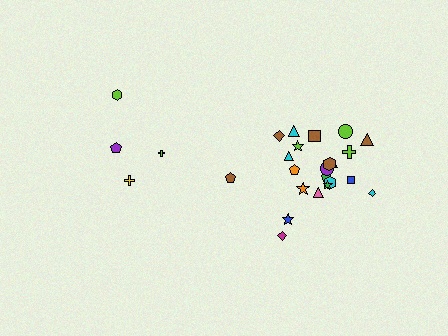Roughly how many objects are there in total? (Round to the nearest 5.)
Roughly 25 objects in total.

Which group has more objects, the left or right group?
The right group.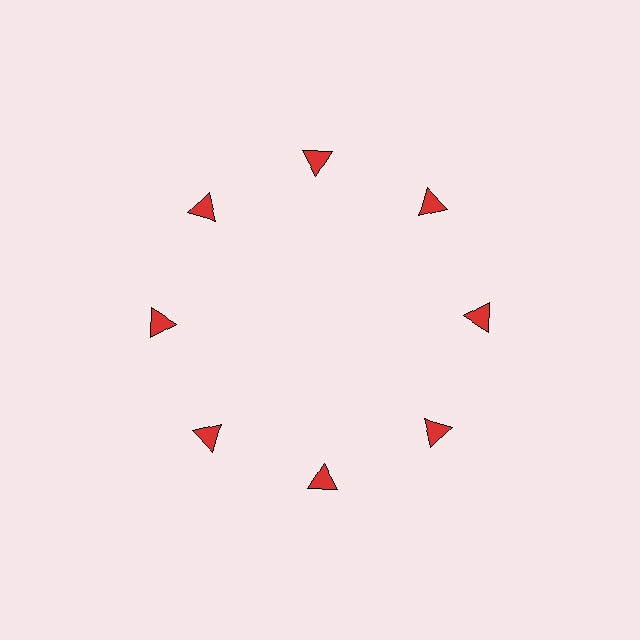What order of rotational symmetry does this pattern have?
This pattern has 8-fold rotational symmetry.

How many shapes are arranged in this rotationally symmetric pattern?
There are 8 shapes, arranged in 8 groups of 1.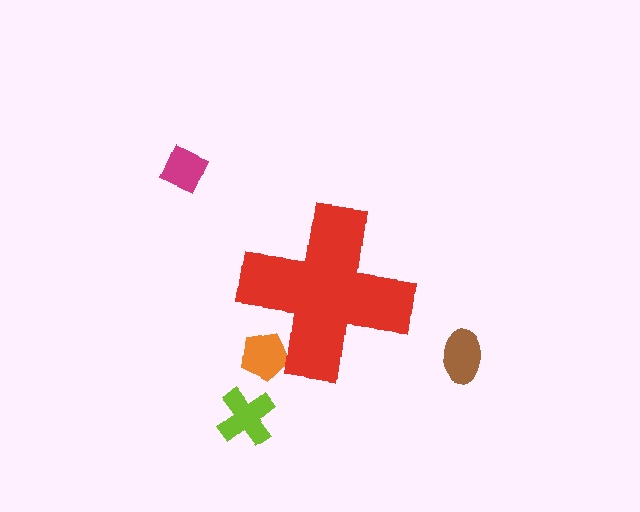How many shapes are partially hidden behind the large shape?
1 shape is partially hidden.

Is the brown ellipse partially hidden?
No, the brown ellipse is fully visible.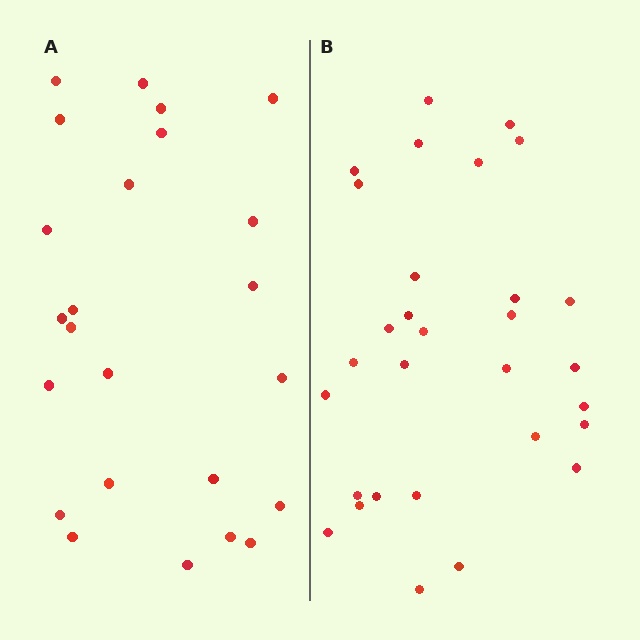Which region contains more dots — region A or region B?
Region B (the right region) has more dots.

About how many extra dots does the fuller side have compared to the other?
Region B has about 6 more dots than region A.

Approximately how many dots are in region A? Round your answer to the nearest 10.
About 20 dots. (The exact count is 24, which rounds to 20.)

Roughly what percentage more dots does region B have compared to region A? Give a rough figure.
About 25% more.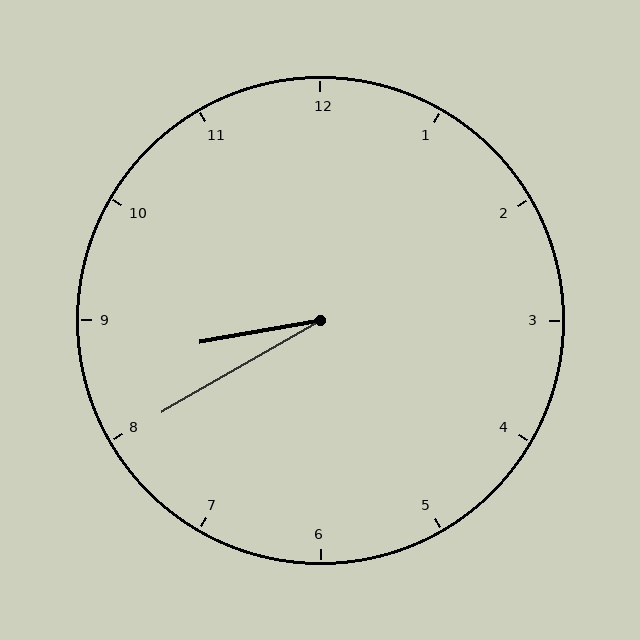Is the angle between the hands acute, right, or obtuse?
It is acute.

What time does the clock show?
8:40.